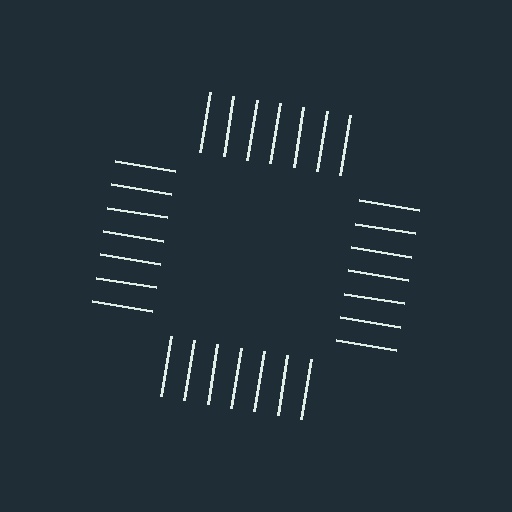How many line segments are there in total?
28 — 7 along each of the 4 edges.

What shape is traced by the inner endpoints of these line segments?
An illusory square — the line segments terminate on its edges but no continuous stroke is drawn.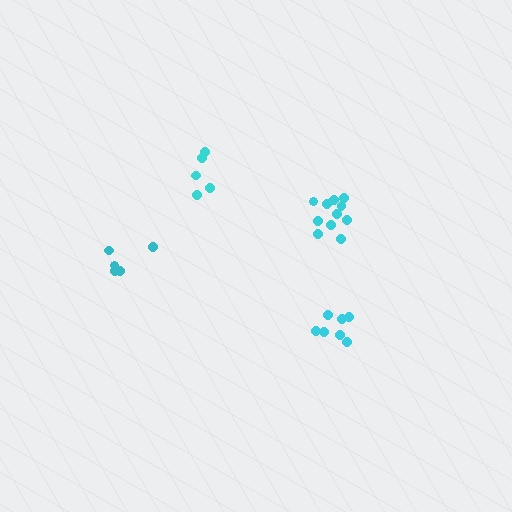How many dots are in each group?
Group 1: 7 dots, Group 2: 11 dots, Group 3: 5 dots, Group 4: 5 dots (28 total).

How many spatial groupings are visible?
There are 4 spatial groupings.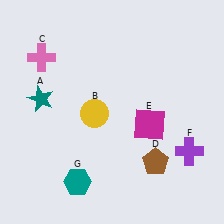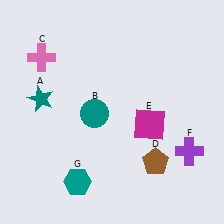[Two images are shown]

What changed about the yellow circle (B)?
In Image 1, B is yellow. In Image 2, it changed to teal.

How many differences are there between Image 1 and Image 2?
There is 1 difference between the two images.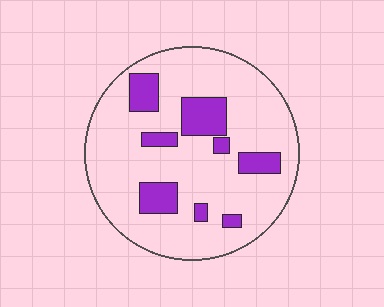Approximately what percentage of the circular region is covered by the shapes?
Approximately 20%.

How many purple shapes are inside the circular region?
8.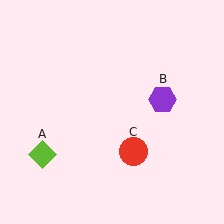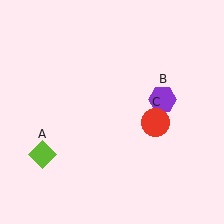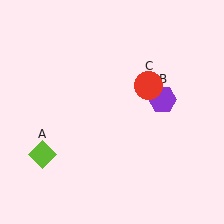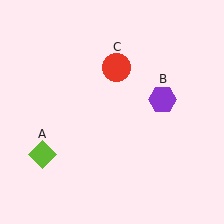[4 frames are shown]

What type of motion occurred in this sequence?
The red circle (object C) rotated counterclockwise around the center of the scene.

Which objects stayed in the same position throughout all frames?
Lime diamond (object A) and purple hexagon (object B) remained stationary.